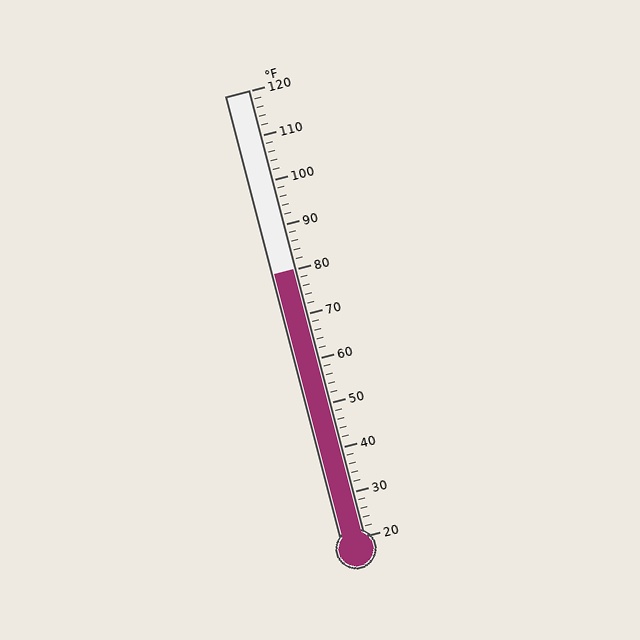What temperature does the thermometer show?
The thermometer shows approximately 80°F.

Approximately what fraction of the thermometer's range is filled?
The thermometer is filled to approximately 60% of its range.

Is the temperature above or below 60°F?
The temperature is above 60°F.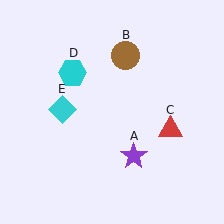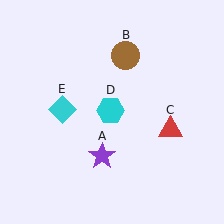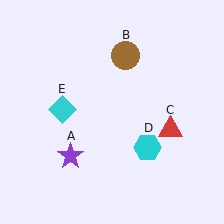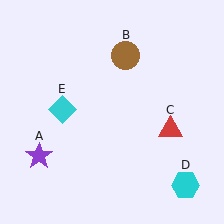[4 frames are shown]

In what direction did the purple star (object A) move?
The purple star (object A) moved left.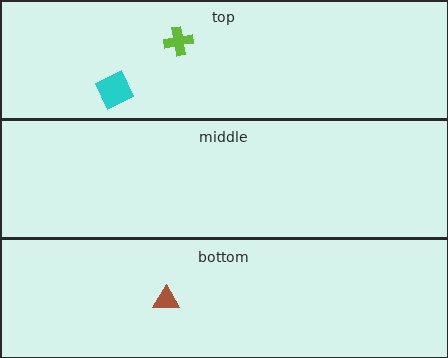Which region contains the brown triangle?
The bottom region.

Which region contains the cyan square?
The top region.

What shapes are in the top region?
The lime cross, the cyan square.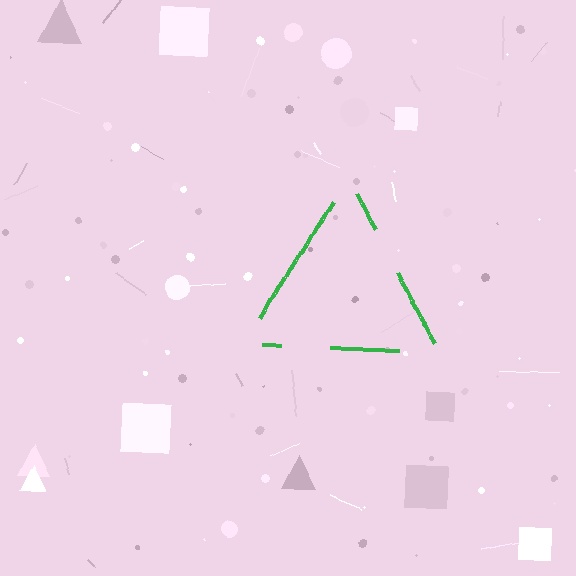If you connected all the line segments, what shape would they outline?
They would outline a triangle.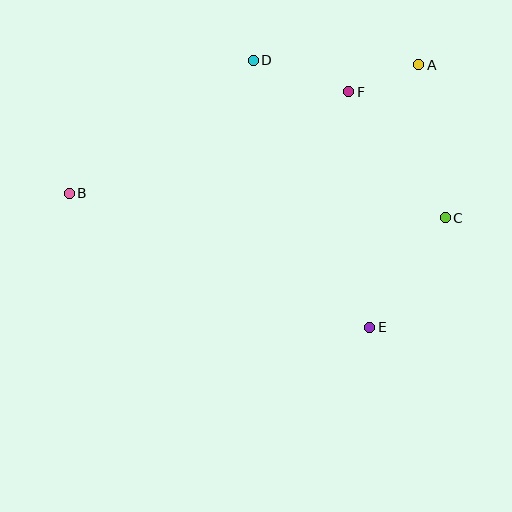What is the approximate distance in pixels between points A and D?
The distance between A and D is approximately 166 pixels.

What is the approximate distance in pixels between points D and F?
The distance between D and F is approximately 101 pixels.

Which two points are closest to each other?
Points A and F are closest to each other.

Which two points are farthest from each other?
Points B and C are farthest from each other.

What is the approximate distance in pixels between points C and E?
The distance between C and E is approximately 133 pixels.